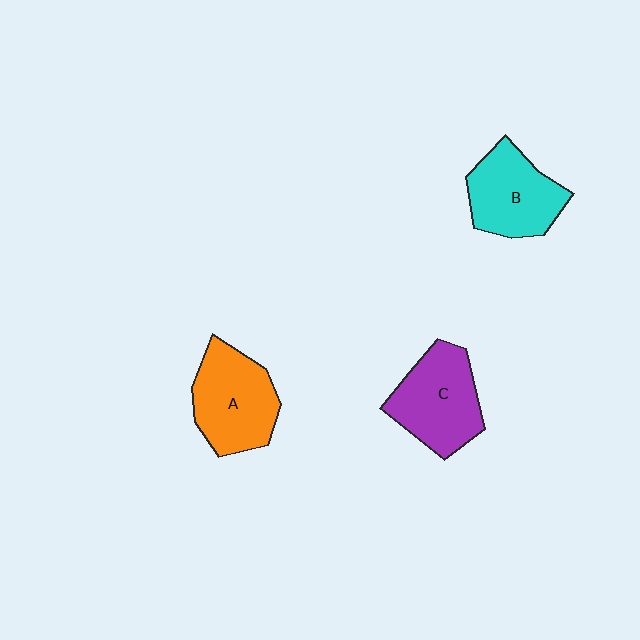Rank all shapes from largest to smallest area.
From largest to smallest: C (purple), A (orange), B (cyan).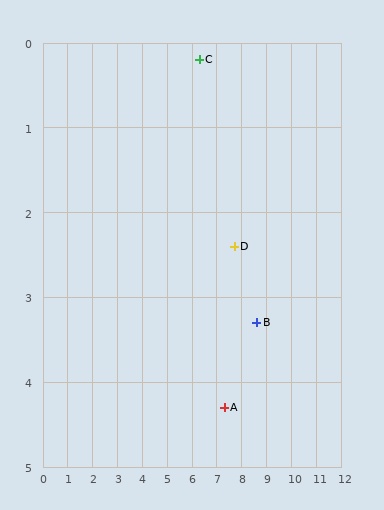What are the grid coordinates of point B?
Point B is at approximately (8.6, 3.3).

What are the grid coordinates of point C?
Point C is at approximately (6.3, 0.2).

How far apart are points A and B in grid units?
Points A and B are about 1.6 grid units apart.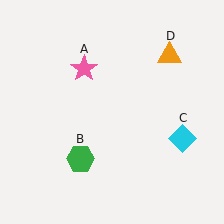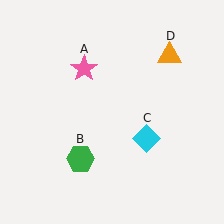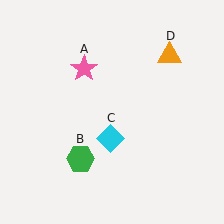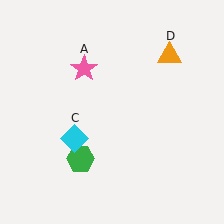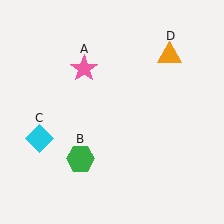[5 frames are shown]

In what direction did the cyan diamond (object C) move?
The cyan diamond (object C) moved left.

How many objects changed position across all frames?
1 object changed position: cyan diamond (object C).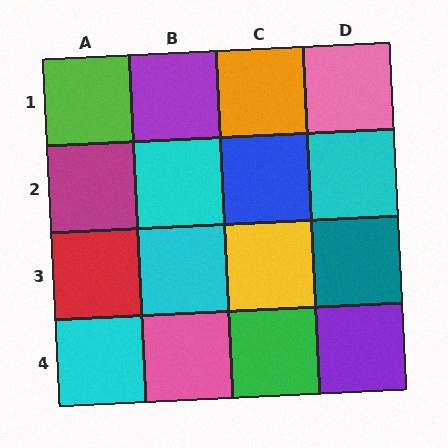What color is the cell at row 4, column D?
Purple.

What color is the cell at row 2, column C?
Blue.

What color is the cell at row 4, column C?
Green.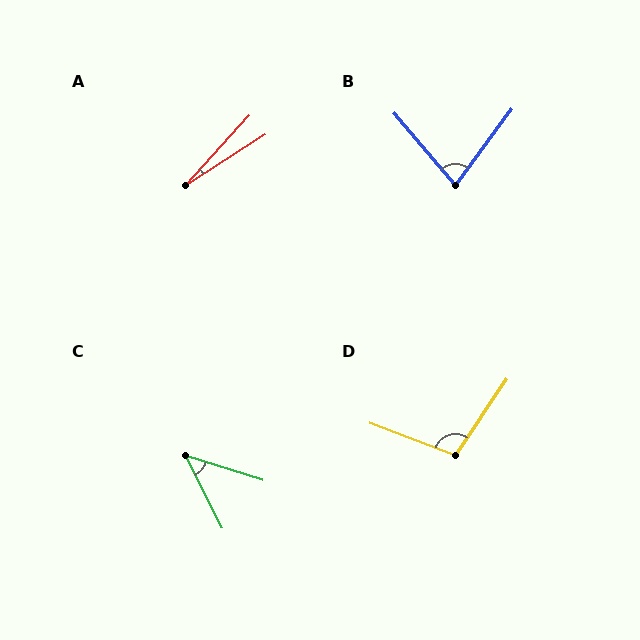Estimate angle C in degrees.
Approximately 45 degrees.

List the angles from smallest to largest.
A (15°), C (45°), B (77°), D (103°).